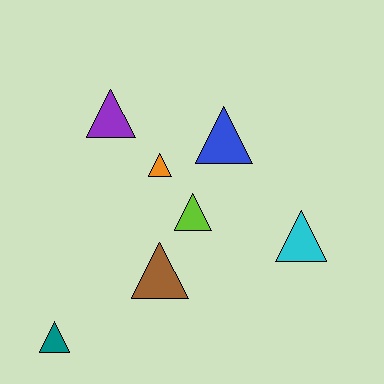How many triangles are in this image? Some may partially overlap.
There are 7 triangles.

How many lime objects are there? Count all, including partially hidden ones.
There is 1 lime object.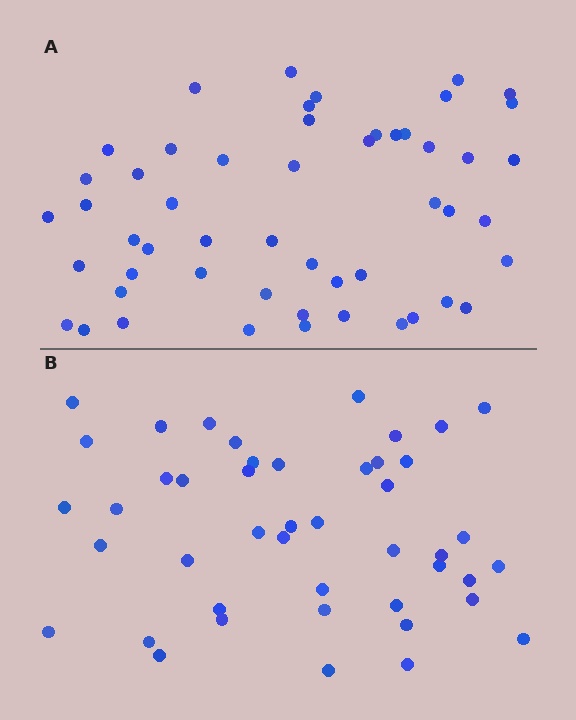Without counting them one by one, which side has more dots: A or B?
Region A (the top region) has more dots.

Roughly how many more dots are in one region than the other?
Region A has roughly 8 or so more dots than region B.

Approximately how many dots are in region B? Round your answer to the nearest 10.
About 40 dots. (The exact count is 45, which rounds to 40.)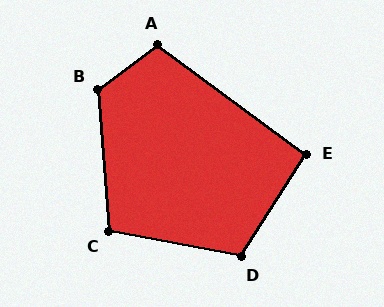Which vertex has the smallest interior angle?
E, at approximately 94 degrees.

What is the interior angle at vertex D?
Approximately 112 degrees (obtuse).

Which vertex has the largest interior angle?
B, at approximately 122 degrees.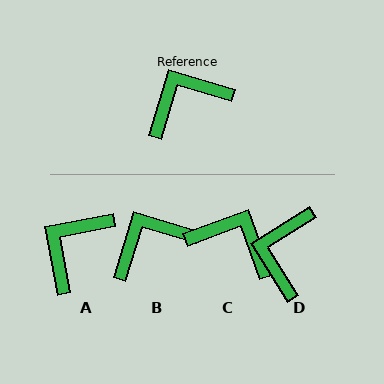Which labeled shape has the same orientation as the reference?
B.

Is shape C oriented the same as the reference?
No, it is off by about 53 degrees.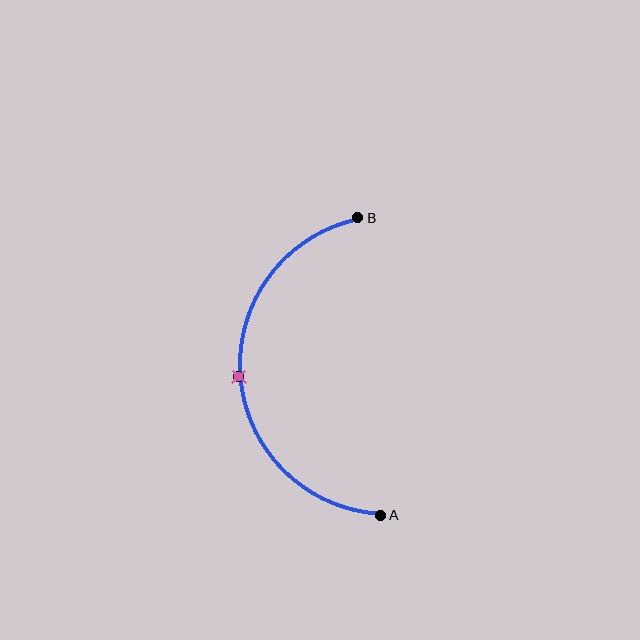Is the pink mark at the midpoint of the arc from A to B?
Yes. The pink mark lies on the arc at equal arc-length from both A and B — it is the arc midpoint.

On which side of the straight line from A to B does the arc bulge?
The arc bulges to the left of the straight line connecting A and B.